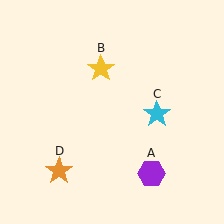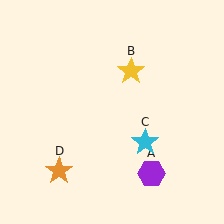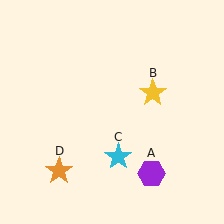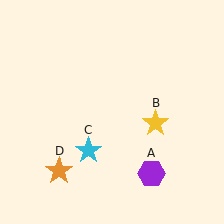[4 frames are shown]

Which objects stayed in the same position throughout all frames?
Purple hexagon (object A) and orange star (object D) remained stationary.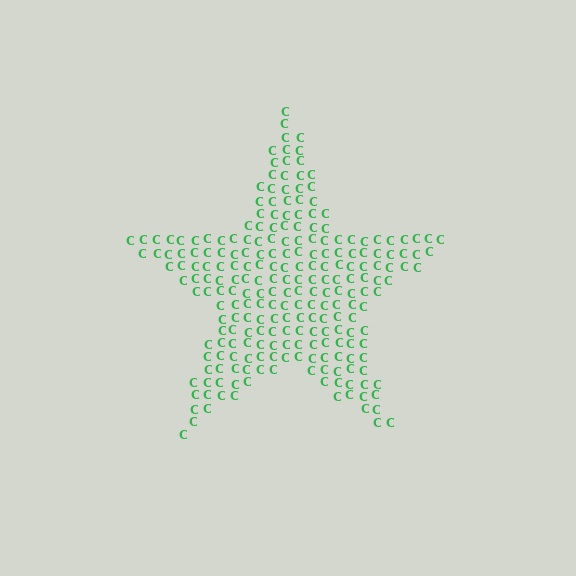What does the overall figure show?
The overall figure shows a star.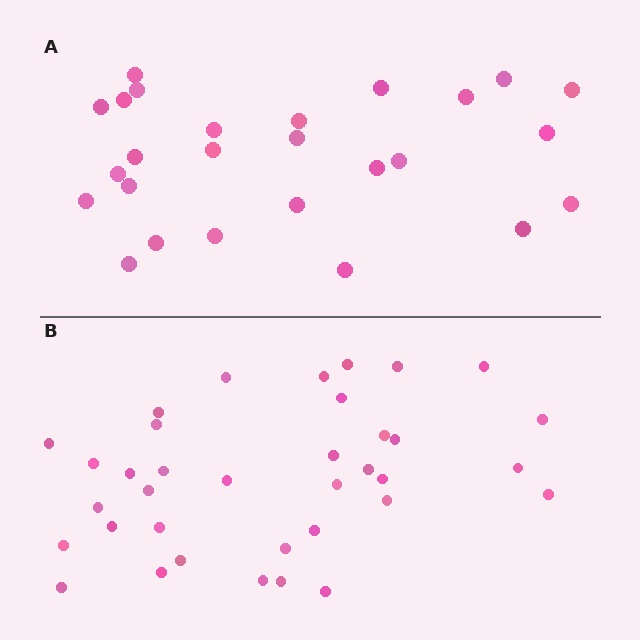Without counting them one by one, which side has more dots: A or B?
Region B (the bottom region) has more dots.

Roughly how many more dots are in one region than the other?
Region B has roughly 10 or so more dots than region A.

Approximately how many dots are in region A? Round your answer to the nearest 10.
About 30 dots. (The exact count is 26, which rounds to 30.)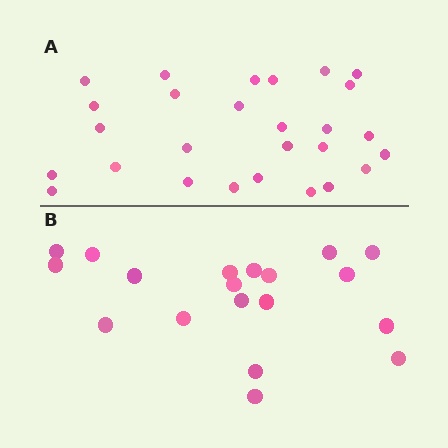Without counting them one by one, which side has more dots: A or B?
Region A (the top region) has more dots.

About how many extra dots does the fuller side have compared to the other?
Region A has roughly 8 or so more dots than region B.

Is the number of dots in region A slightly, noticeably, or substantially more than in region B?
Region A has noticeably more, but not dramatically so. The ratio is roughly 1.4 to 1.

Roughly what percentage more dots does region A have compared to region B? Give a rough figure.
About 40% more.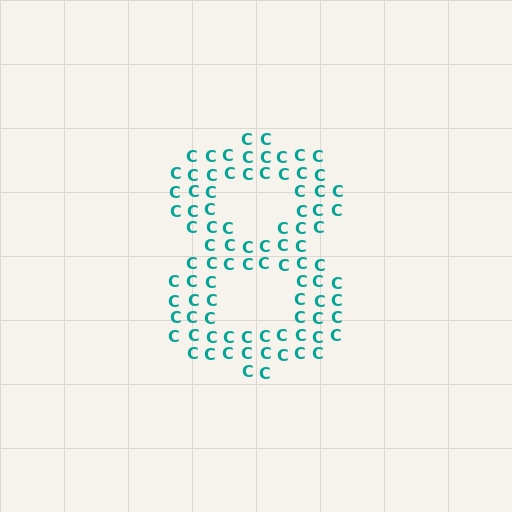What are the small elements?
The small elements are letter C's.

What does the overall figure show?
The overall figure shows the digit 8.